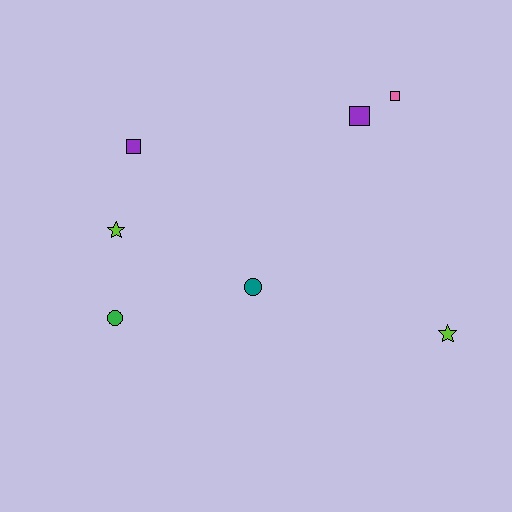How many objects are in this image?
There are 7 objects.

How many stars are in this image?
There are 2 stars.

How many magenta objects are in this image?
There are no magenta objects.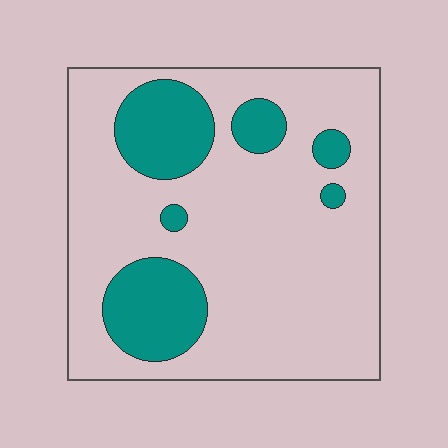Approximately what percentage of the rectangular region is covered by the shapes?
Approximately 20%.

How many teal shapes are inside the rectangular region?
6.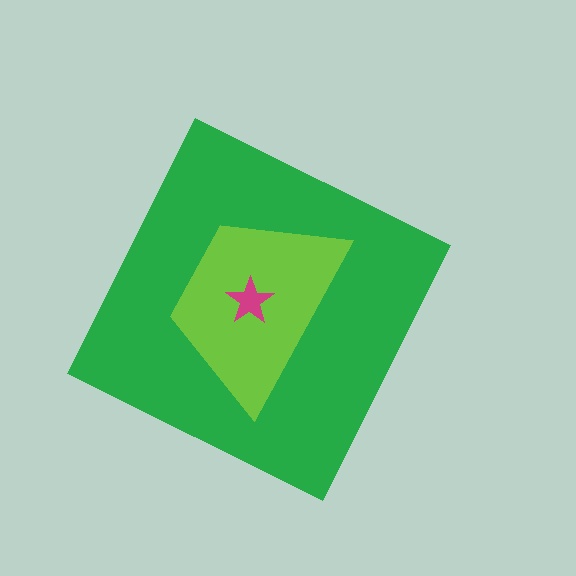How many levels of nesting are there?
3.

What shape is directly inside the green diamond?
The lime trapezoid.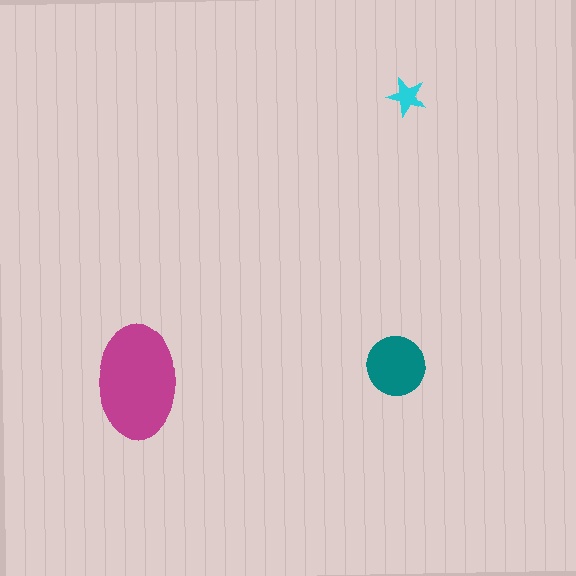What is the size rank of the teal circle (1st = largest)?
2nd.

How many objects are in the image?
There are 3 objects in the image.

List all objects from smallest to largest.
The cyan star, the teal circle, the magenta ellipse.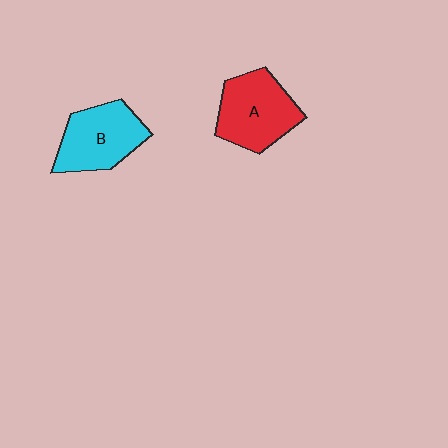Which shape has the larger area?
Shape A (red).